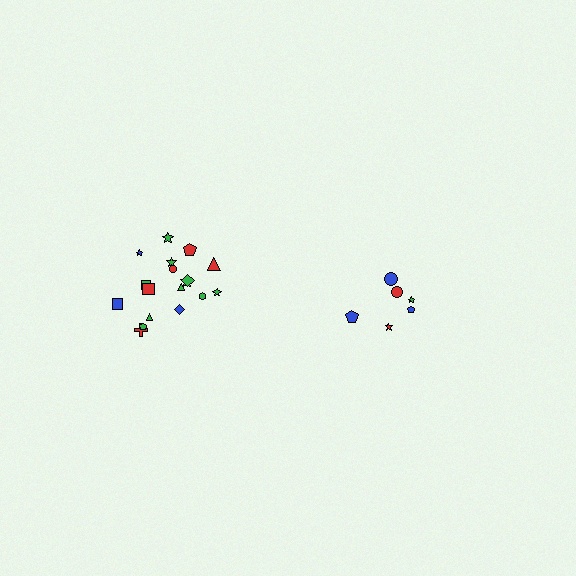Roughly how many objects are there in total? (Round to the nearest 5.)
Roughly 25 objects in total.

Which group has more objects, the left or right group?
The left group.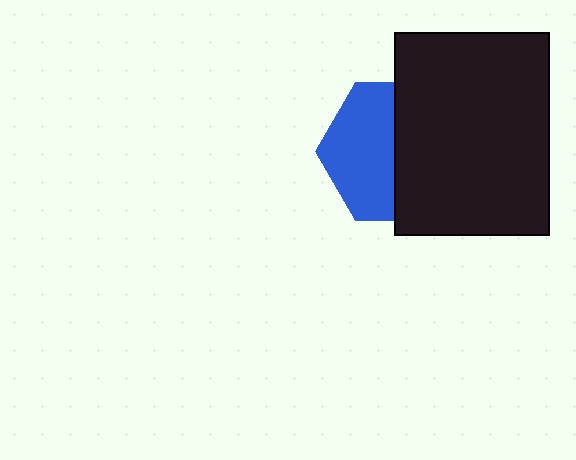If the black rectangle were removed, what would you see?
You would see the complete blue hexagon.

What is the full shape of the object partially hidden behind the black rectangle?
The partially hidden object is a blue hexagon.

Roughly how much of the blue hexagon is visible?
About half of it is visible (roughly 49%).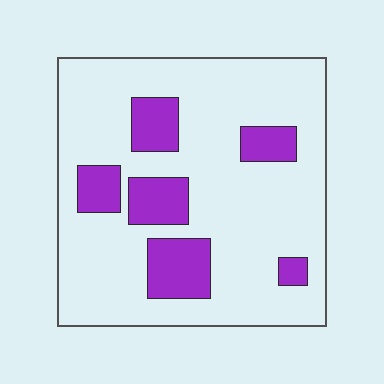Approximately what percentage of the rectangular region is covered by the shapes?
Approximately 20%.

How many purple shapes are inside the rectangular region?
6.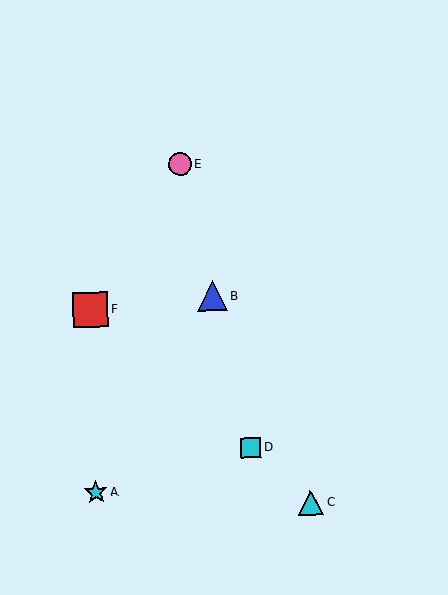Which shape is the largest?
The red square (labeled F) is the largest.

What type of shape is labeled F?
Shape F is a red square.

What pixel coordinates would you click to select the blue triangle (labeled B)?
Click at (212, 296) to select the blue triangle B.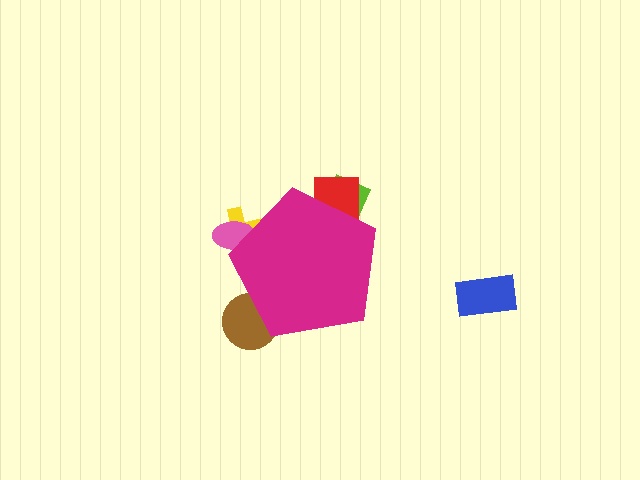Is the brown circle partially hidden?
Yes, the brown circle is partially hidden behind the magenta pentagon.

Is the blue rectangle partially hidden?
No, the blue rectangle is fully visible.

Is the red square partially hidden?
Yes, the red square is partially hidden behind the magenta pentagon.